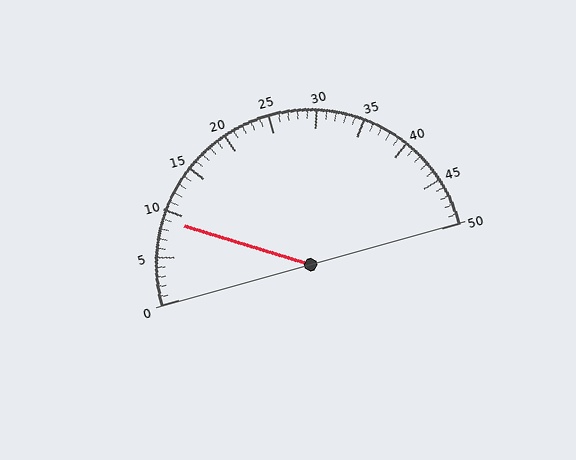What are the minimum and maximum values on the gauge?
The gauge ranges from 0 to 50.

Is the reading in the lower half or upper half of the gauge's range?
The reading is in the lower half of the range (0 to 50).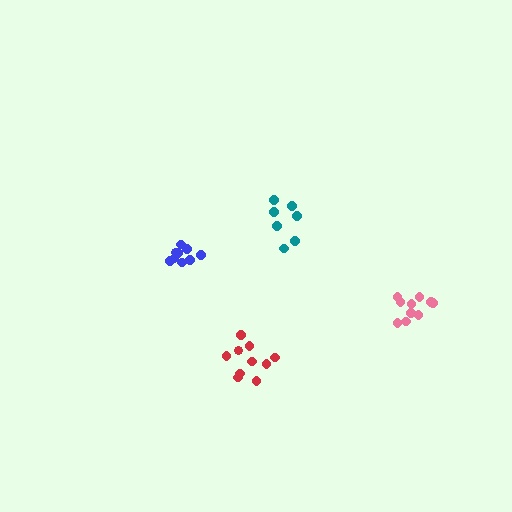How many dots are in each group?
Group 1: 10 dots, Group 2: 9 dots, Group 3: 7 dots, Group 4: 11 dots (37 total).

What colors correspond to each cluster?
The clusters are colored: pink, blue, teal, red.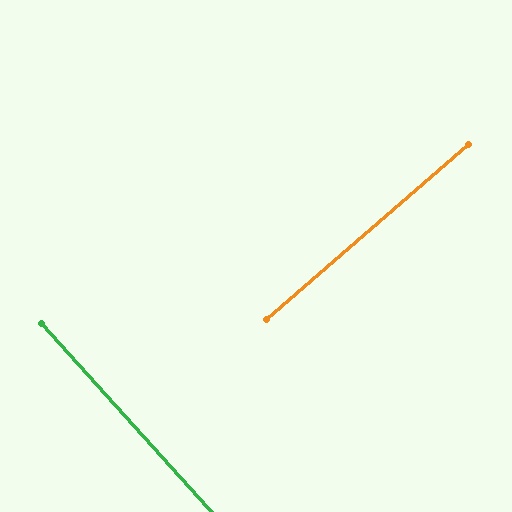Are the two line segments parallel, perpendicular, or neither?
Perpendicular — they meet at approximately 89°.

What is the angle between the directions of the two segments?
Approximately 89 degrees.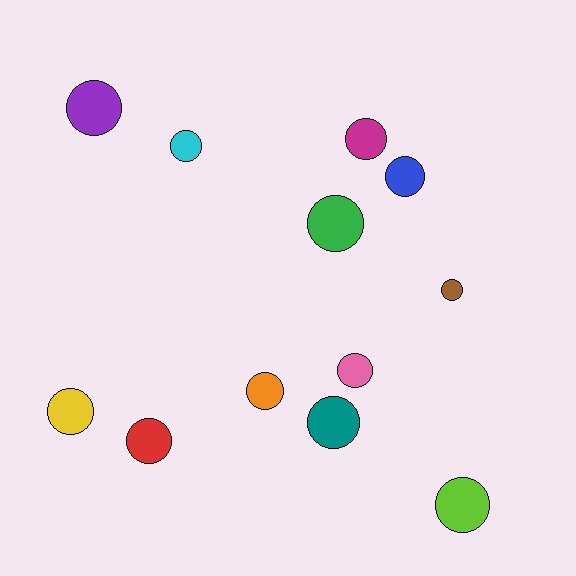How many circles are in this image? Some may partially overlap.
There are 12 circles.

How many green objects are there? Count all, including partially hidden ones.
There is 1 green object.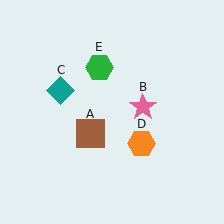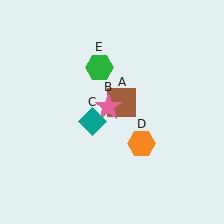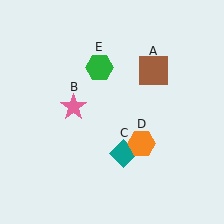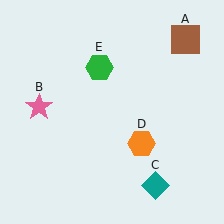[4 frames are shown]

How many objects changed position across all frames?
3 objects changed position: brown square (object A), pink star (object B), teal diamond (object C).